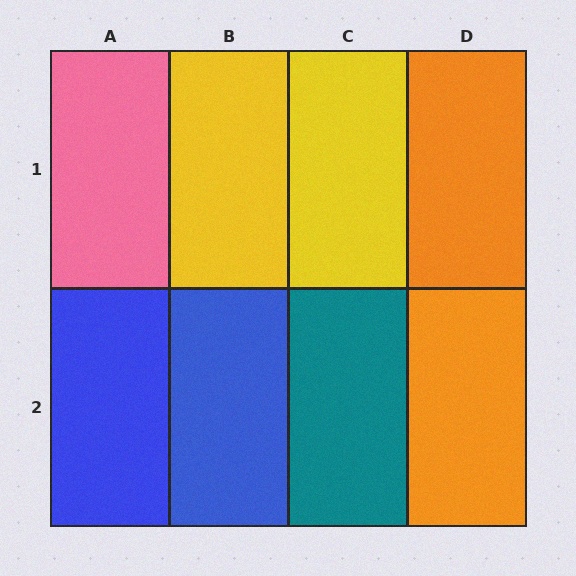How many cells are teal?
1 cell is teal.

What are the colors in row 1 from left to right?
Pink, yellow, yellow, orange.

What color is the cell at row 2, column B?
Blue.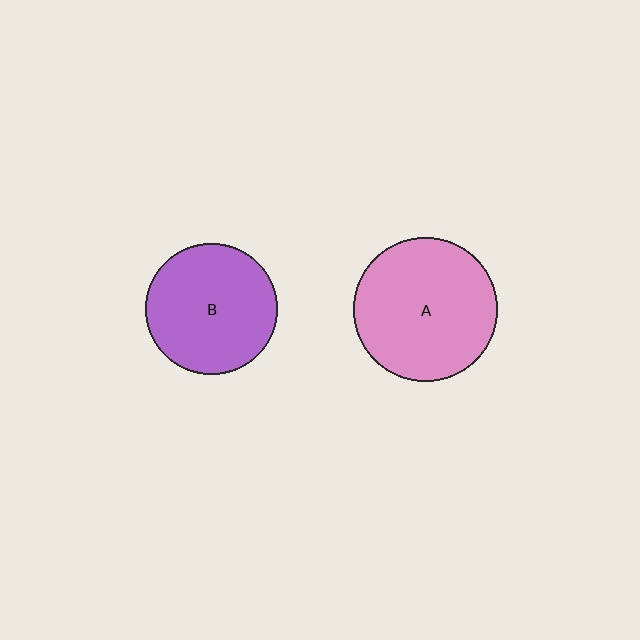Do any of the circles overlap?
No, none of the circles overlap.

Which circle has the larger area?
Circle A (pink).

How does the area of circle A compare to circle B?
Approximately 1.2 times.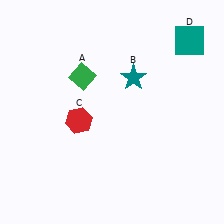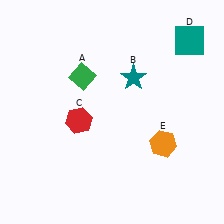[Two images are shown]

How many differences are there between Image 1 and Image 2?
There is 1 difference between the two images.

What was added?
An orange hexagon (E) was added in Image 2.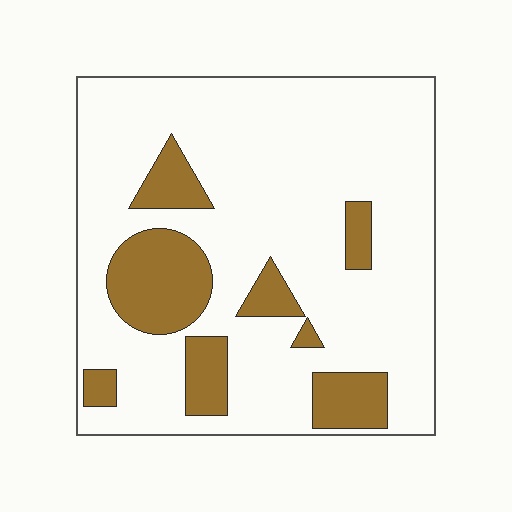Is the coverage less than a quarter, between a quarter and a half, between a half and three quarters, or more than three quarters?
Less than a quarter.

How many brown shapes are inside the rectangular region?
8.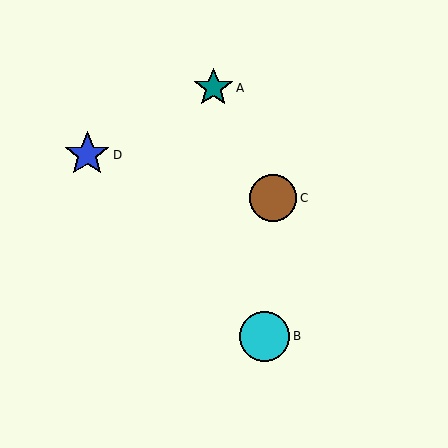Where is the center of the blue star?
The center of the blue star is at (87, 155).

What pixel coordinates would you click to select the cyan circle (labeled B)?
Click at (265, 336) to select the cyan circle B.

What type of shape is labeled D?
Shape D is a blue star.